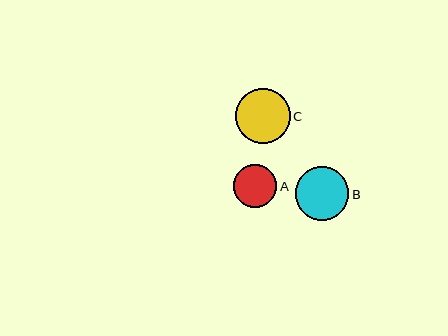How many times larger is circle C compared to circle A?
Circle C is approximately 1.3 times the size of circle A.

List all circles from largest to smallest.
From largest to smallest: C, B, A.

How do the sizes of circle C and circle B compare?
Circle C and circle B are approximately the same size.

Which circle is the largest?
Circle C is the largest with a size of approximately 55 pixels.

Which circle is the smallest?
Circle A is the smallest with a size of approximately 43 pixels.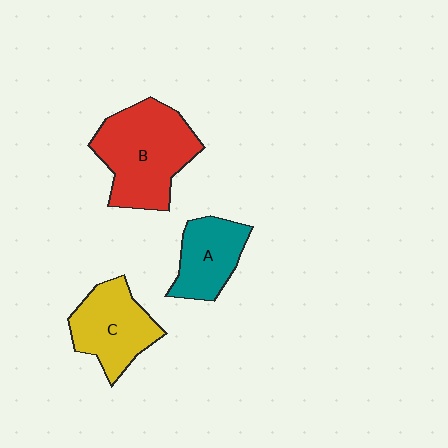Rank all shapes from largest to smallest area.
From largest to smallest: B (red), C (yellow), A (teal).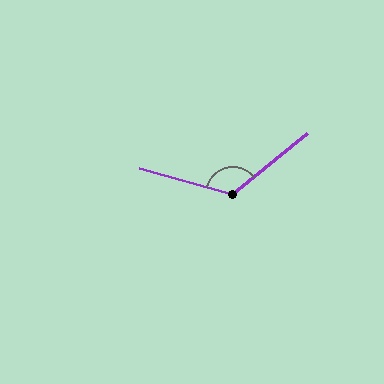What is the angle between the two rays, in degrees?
Approximately 125 degrees.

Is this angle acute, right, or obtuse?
It is obtuse.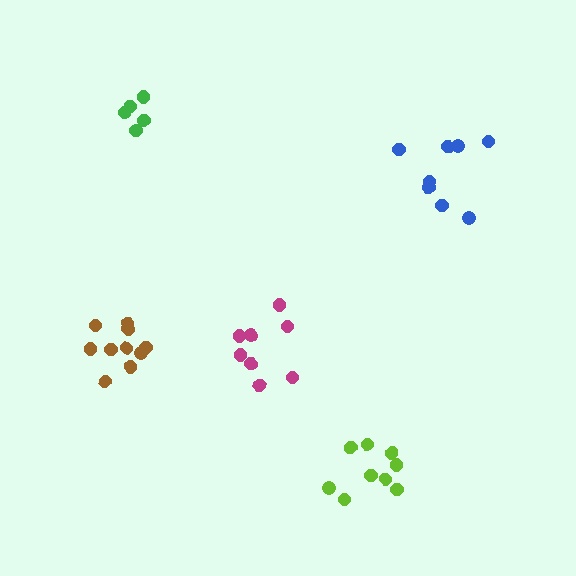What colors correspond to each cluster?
The clusters are colored: brown, blue, magenta, lime, green.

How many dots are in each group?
Group 1: 10 dots, Group 2: 8 dots, Group 3: 8 dots, Group 4: 9 dots, Group 5: 5 dots (40 total).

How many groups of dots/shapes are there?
There are 5 groups.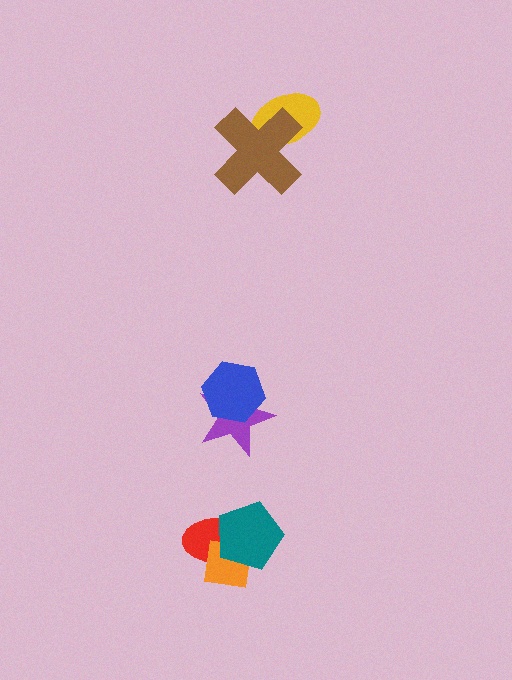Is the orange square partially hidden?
Yes, it is partially covered by another shape.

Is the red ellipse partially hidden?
Yes, it is partially covered by another shape.